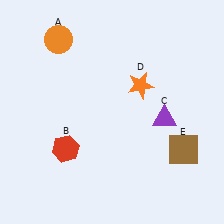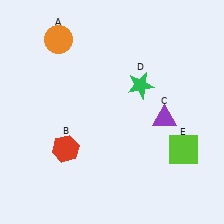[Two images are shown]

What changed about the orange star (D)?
In Image 1, D is orange. In Image 2, it changed to green.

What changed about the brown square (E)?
In Image 1, E is brown. In Image 2, it changed to lime.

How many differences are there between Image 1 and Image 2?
There are 2 differences between the two images.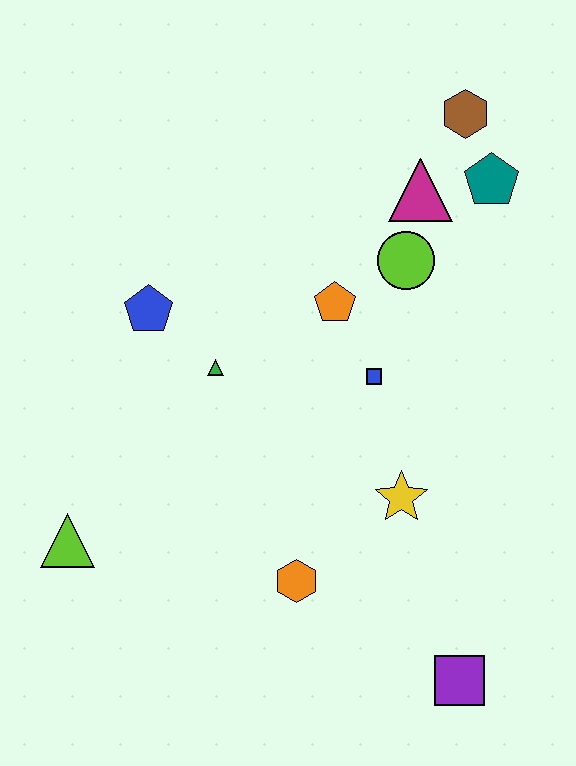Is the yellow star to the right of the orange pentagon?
Yes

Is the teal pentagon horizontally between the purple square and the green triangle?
No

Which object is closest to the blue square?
The orange pentagon is closest to the blue square.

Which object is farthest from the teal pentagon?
The lime triangle is farthest from the teal pentagon.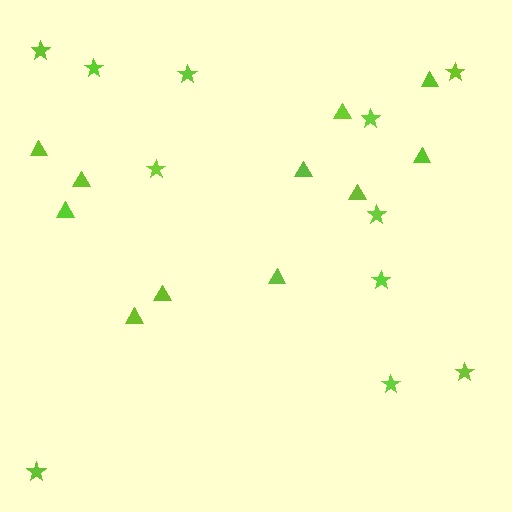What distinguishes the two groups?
There are 2 groups: one group of stars (11) and one group of triangles (11).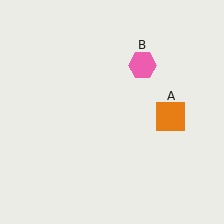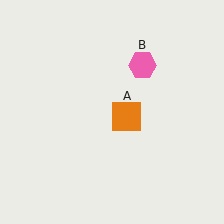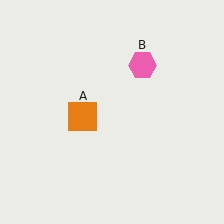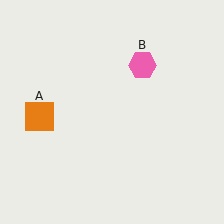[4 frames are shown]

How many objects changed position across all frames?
1 object changed position: orange square (object A).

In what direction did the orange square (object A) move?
The orange square (object A) moved left.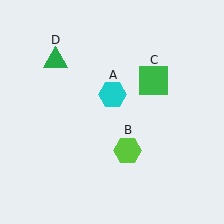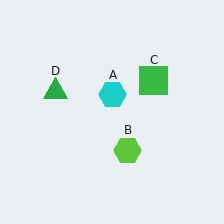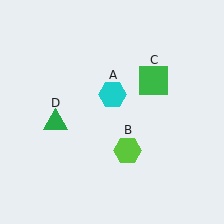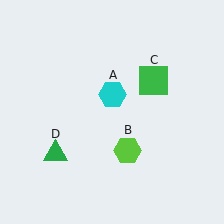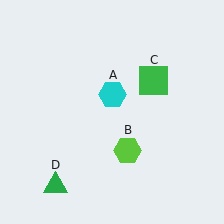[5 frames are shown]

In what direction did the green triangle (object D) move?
The green triangle (object D) moved down.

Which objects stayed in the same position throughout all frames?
Cyan hexagon (object A) and lime hexagon (object B) and green square (object C) remained stationary.